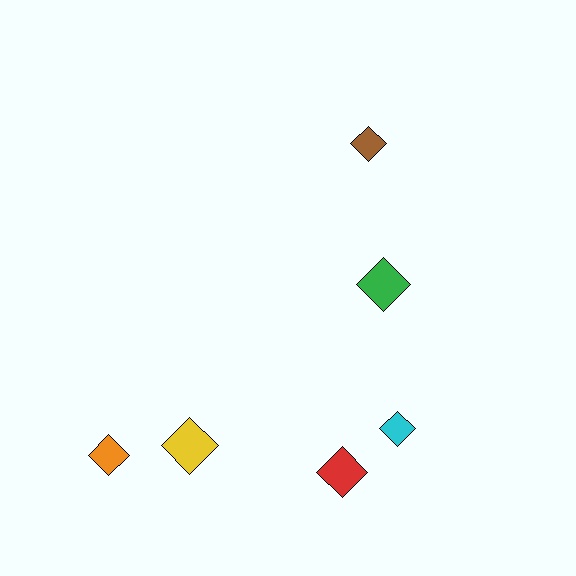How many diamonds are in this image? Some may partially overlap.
There are 6 diamonds.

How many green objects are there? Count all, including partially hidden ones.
There is 1 green object.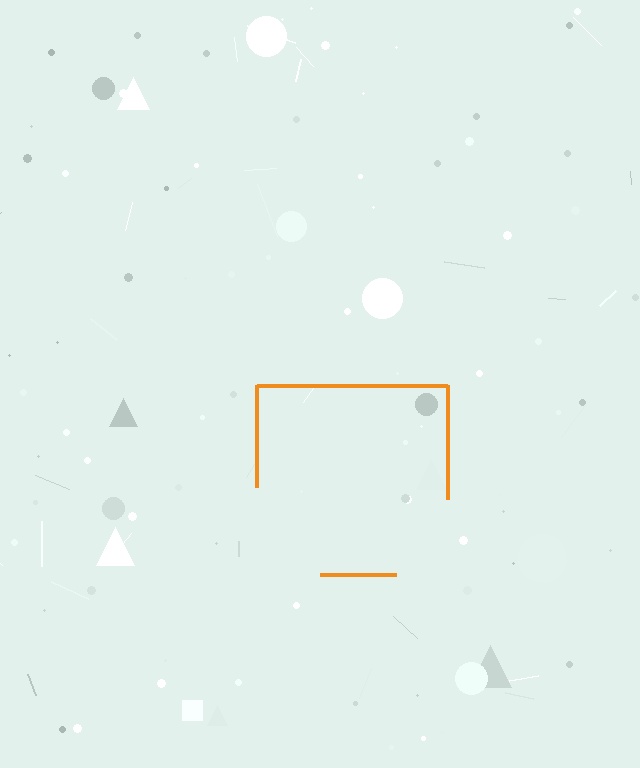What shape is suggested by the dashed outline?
The dashed outline suggests a square.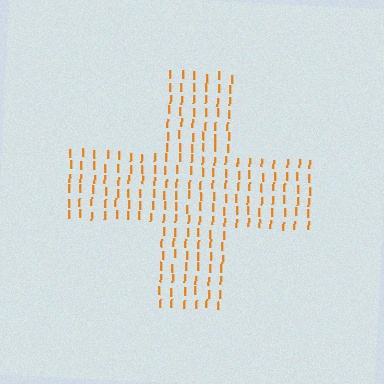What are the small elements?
The small elements are letter I's.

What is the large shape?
The large shape is a cross.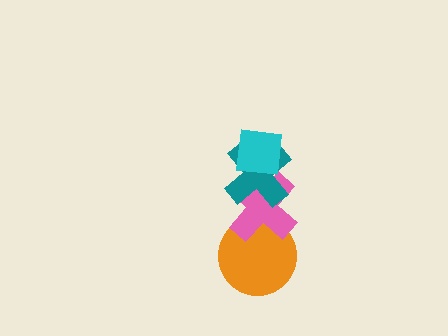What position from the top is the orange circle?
The orange circle is 4th from the top.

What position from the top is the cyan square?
The cyan square is 1st from the top.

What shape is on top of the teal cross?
The cyan square is on top of the teal cross.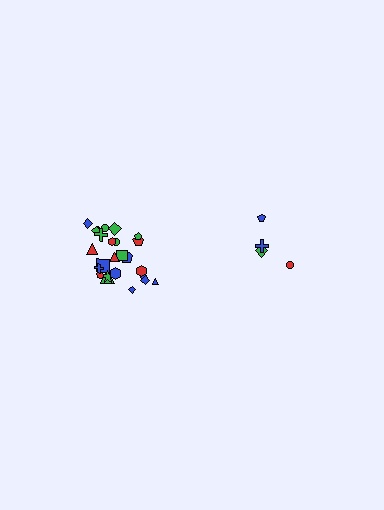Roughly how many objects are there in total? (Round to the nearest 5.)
Roughly 30 objects in total.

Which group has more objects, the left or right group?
The left group.